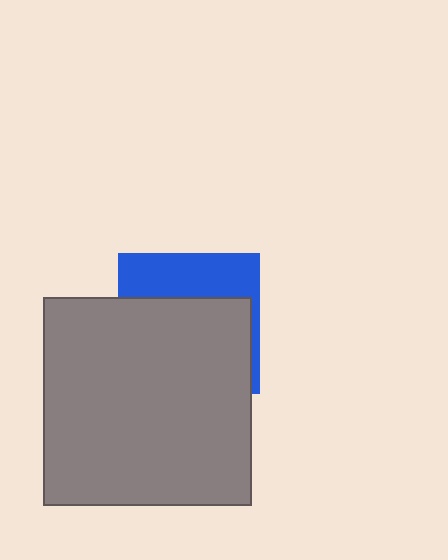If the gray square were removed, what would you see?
You would see the complete blue square.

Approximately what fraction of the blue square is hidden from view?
Roughly 65% of the blue square is hidden behind the gray square.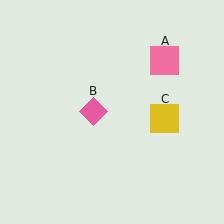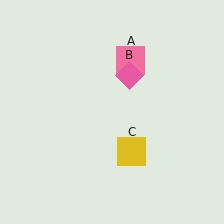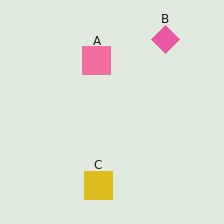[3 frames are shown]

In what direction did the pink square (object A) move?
The pink square (object A) moved left.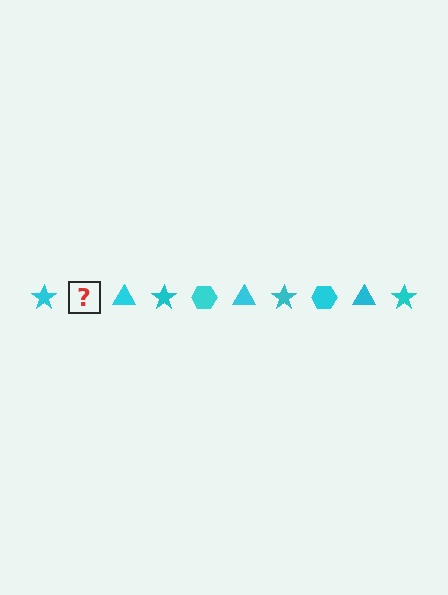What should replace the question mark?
The question mark should be replaced with a cyan hexagon.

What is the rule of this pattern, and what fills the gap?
The rule is that the pattern cycles through star, hexagon, triangle shapes in cyan. The gap should be filled with a cyan hexagon.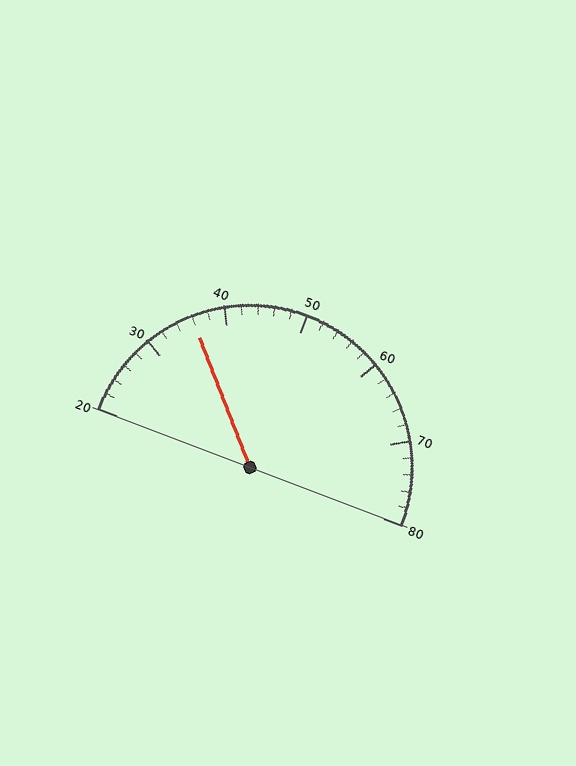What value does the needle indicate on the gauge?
The needle indicates approximately 36.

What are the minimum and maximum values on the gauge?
The gauge ranges from 20 to 80.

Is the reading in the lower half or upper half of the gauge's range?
The reading is in the lower half of the range (20 to 80).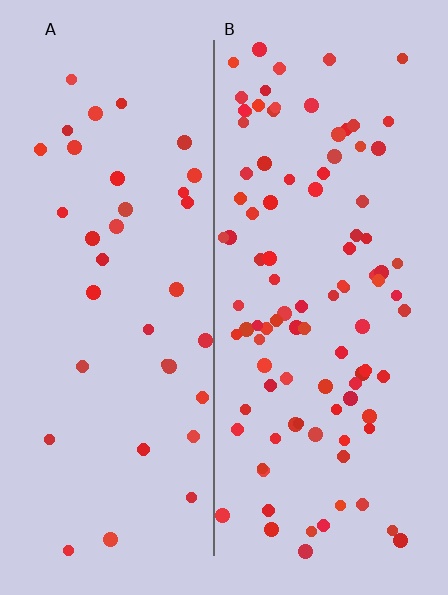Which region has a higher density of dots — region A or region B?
B (the right).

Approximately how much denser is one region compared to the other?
Approximately 2.7× — region B over region A.